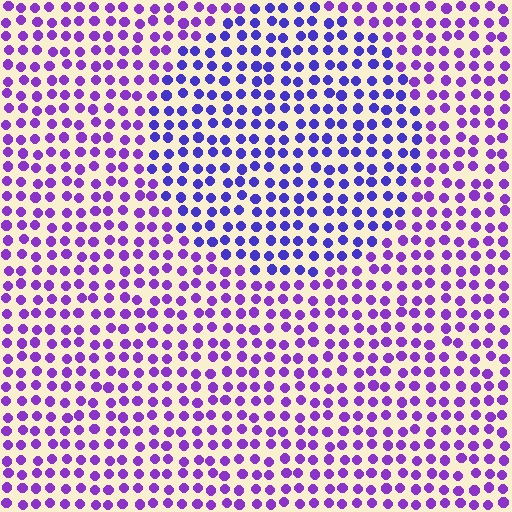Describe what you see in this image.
The image is filled with small purple elements in a uniform arrangement. A circle-shaped region is visible where the elements are tinted to a slightly different hue, forming a subtle color boundary.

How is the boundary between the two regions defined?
The boundary is defined purely by a slight shift in hue (about 29 degrees). Spacing, size, and orientation are identical on both sides.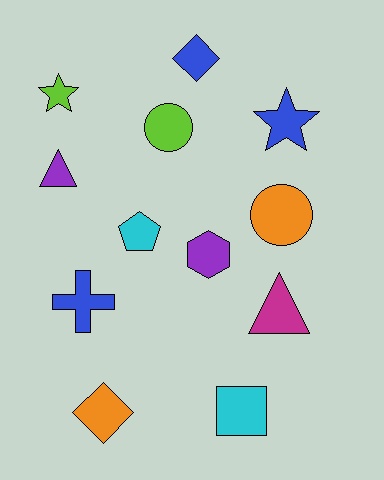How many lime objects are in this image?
There are 2 lime objects.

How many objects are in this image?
There are 12 objects.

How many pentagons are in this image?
There is 1 pentagon.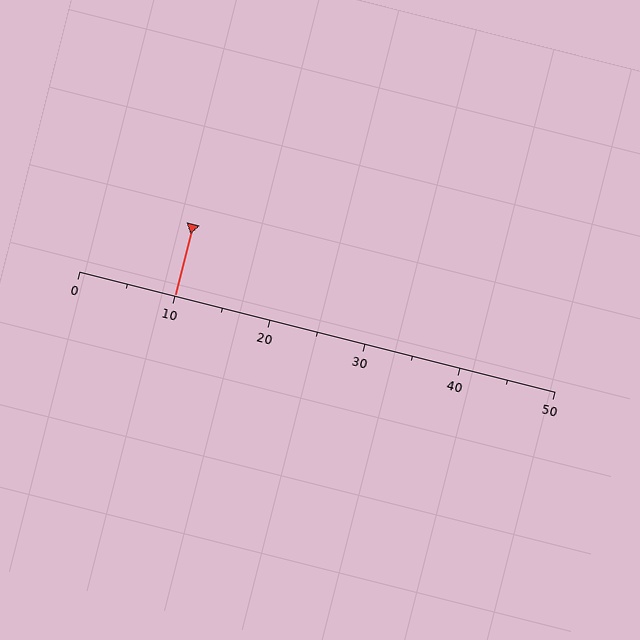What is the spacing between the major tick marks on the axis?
The major ticks are spaced 10 apart.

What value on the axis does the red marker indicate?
The marker indicates approximately 10.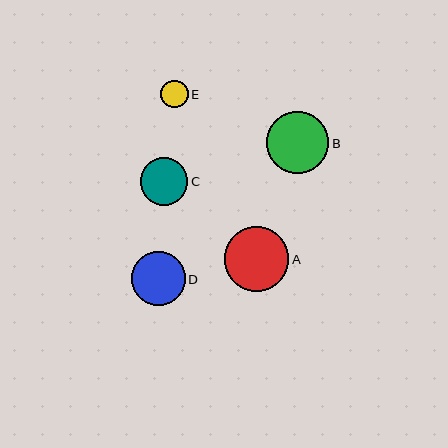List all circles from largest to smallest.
From largest to smallest: A, B, D, C, E.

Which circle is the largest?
Circle A is the largest with a size of approximately 65 pixels.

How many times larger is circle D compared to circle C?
Circle D is approximately 1.1 times the size of circle C.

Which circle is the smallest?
Circle E is the smallest with a size of approximately 27 pixels.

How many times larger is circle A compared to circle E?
Circle A is approximately 2.4 times the size of circle E.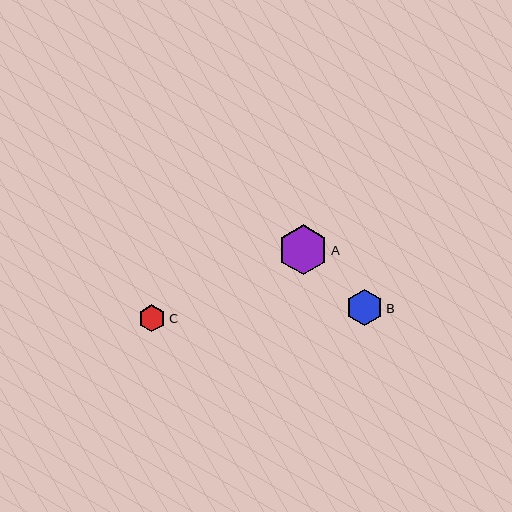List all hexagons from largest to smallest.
From largest to smallest: A, B, C.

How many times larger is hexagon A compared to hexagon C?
Hexagon A is approximately 1.8 times the size of hexagon C.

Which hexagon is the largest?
Hexagon A is the largest with a size of approximately 50 pixels.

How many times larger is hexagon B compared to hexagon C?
Hexagon B is approximately 1.3 times the size of hexagon C.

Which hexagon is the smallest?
Hexagon C is the smallest with a size of approximately 27 pixels.